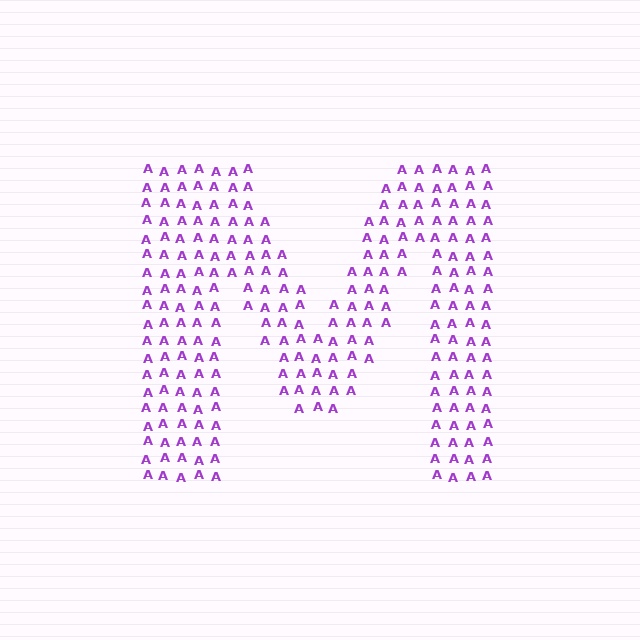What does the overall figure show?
The overall figure shows the letter M.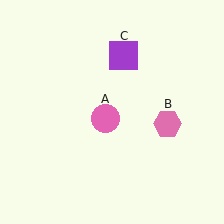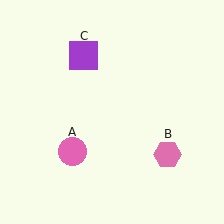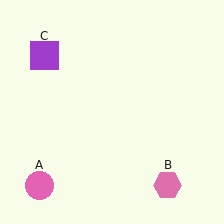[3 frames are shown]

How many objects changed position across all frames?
3 objects changed position: pink circle (object A), pink hexagon (object B), purple square (object C).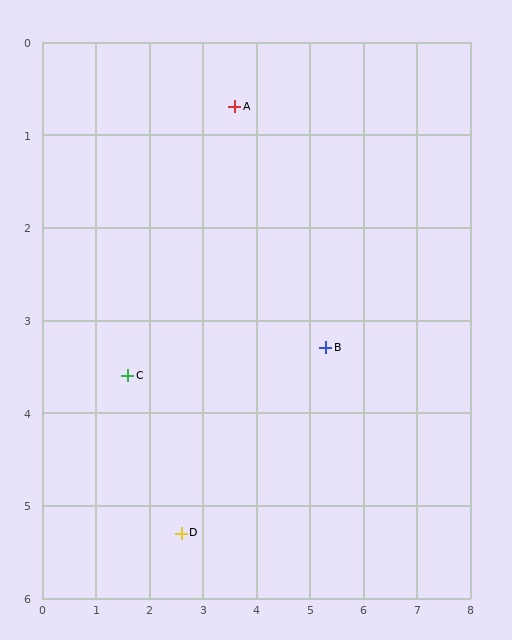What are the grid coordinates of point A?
Point A is at approximately (3.6, 0.7).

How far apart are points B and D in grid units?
Points B and D are about 3.4 grid units apart.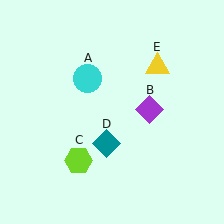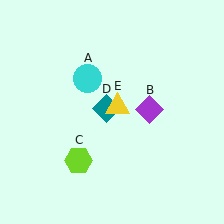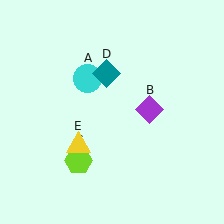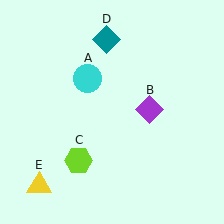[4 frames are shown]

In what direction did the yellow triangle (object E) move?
The yellow triangle (object E) moved down and to the left.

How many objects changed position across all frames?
2 objects changed position: teal diamond (object D), yellow triangle (object E).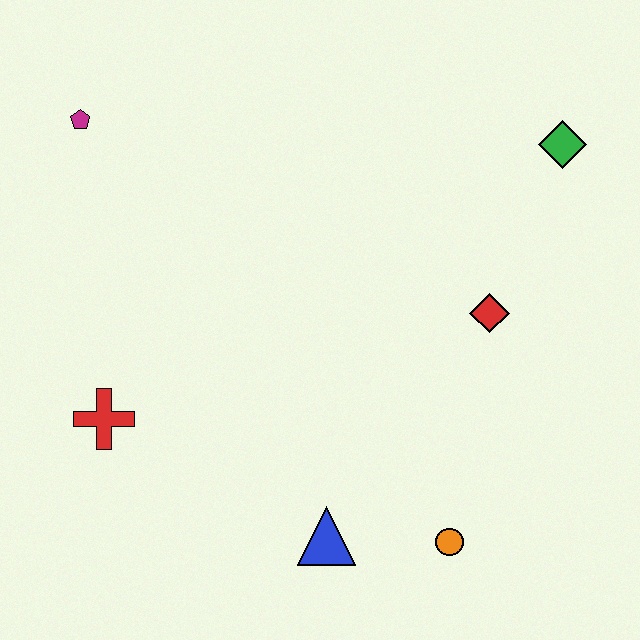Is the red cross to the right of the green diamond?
No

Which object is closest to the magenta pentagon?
The red cross is closest to the magenta pentagon.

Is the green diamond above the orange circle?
Yes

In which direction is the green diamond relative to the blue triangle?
The green diamond is above the blue triangle.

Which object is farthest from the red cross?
The green diamond is farthest from the red cross.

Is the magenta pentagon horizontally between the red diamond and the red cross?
No